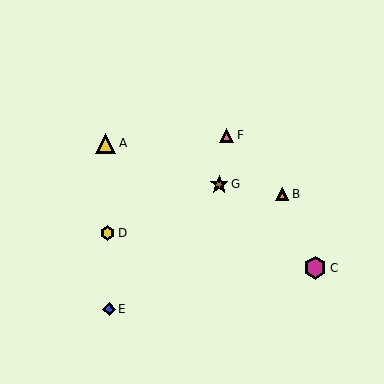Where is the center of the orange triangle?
The center of the orange triangle is at (282, 194).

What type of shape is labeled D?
Shape D is a yellow hexagon.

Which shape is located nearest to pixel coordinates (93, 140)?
The yellow triangle (labeled A) at (106, 143) is nearest to that location.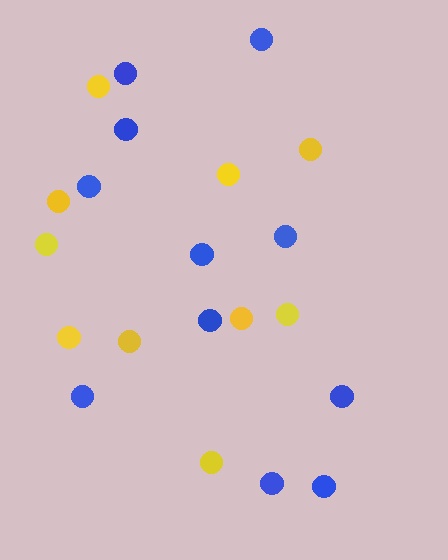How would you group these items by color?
There are 2 groups: one group of yellow circles (10) and one group of blue circles (11).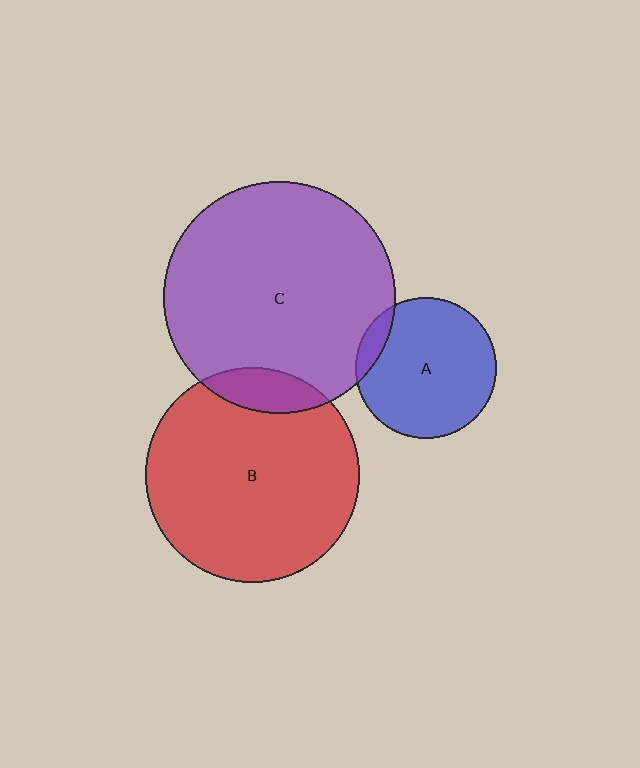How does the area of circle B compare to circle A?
Approximately 2.3 times.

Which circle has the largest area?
Circle C (purple).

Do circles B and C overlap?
Yes.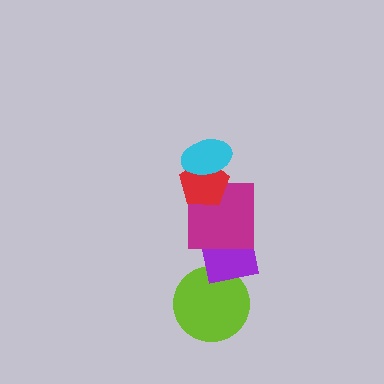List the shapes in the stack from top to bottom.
From top to bottom: the cyan ellipse, the red pentagon, the magenta square, the purple square, the lime circle.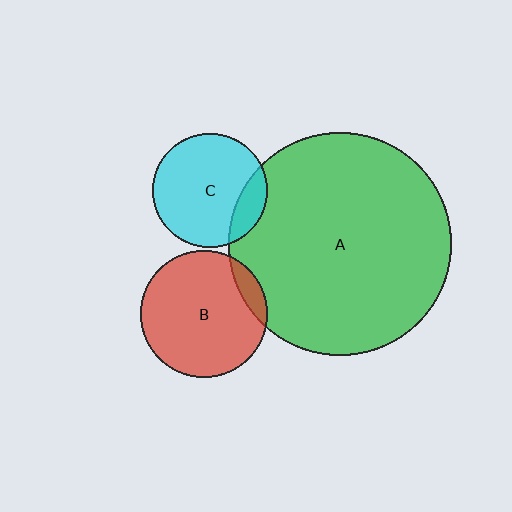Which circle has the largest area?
Circle A (green).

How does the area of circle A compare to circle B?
Approximately 3.1 times.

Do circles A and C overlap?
Yes.